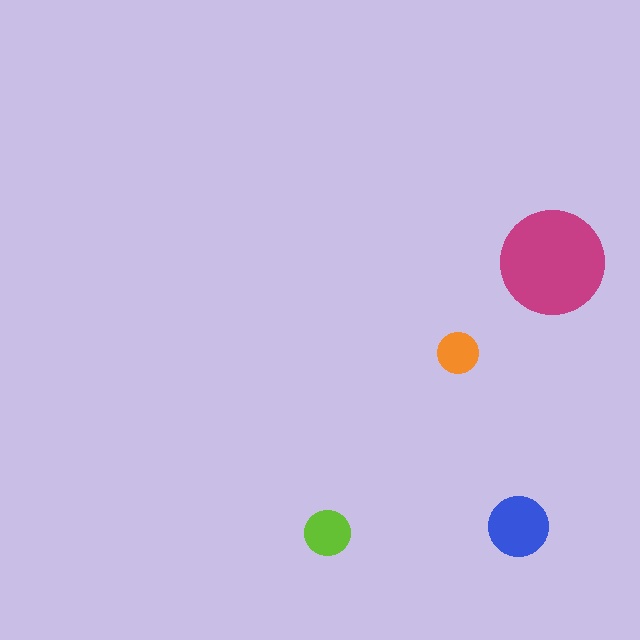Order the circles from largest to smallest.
the magenta one, the blue one, the lime one, the orange one.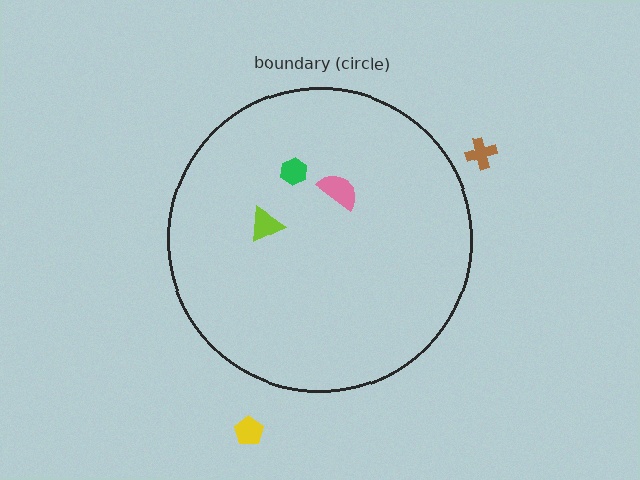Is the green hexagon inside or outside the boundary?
Inside.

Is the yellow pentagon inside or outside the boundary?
Outside.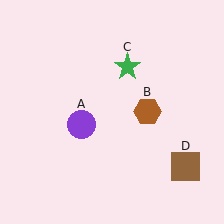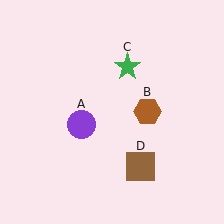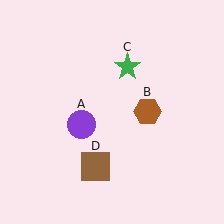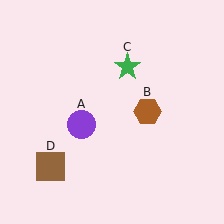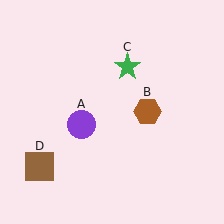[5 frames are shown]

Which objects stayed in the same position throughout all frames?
Purple circle (object A) and brown hexagon (object B) and green star (object C) remained stationary.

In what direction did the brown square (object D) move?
The brown square (object D) moved left.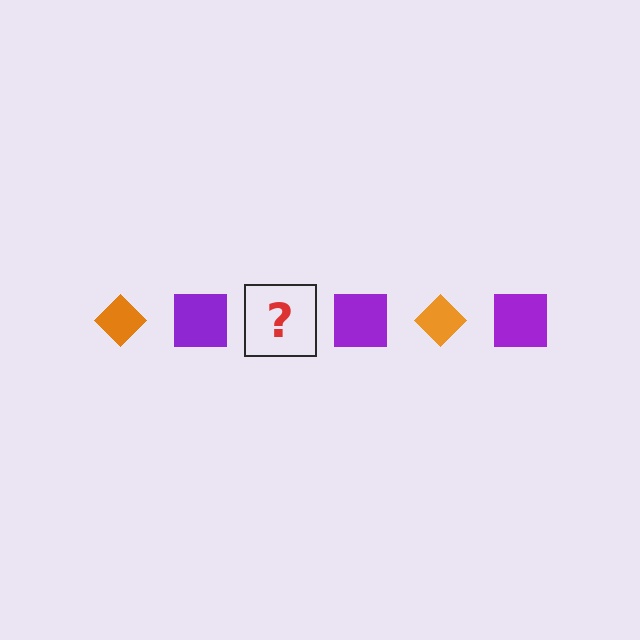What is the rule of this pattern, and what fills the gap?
The rule is that the pattern alternates between orange diamond and purple square. The gap should be filled with an orange diamond.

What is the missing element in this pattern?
The missing element is an orange diamond.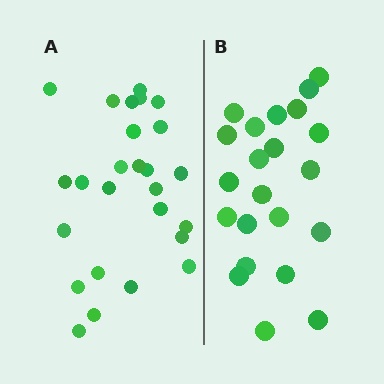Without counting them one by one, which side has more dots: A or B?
Region A (the left region) has more dots.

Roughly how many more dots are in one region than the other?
Region A has about 4 more dots than region B.